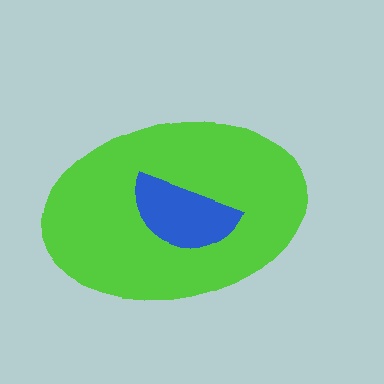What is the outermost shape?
The lime ellipse.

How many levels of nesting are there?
2.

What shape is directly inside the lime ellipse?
The blue semicircle.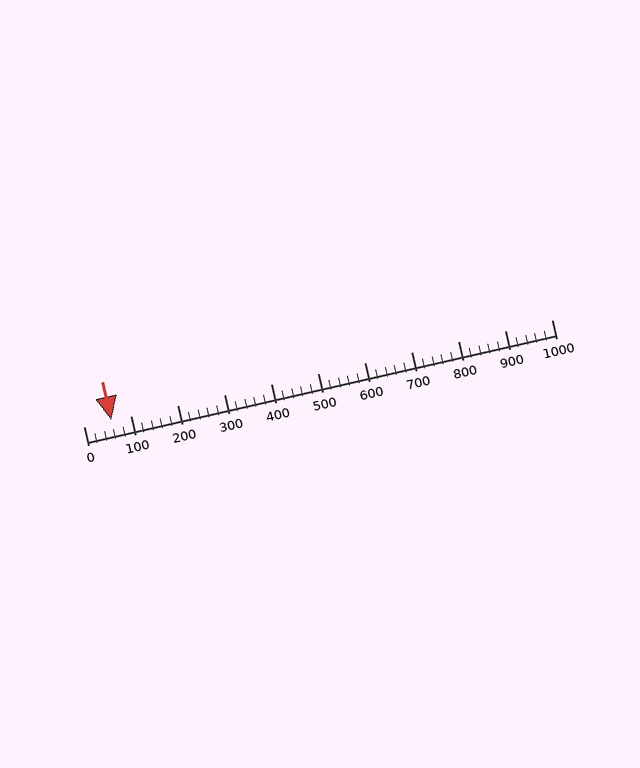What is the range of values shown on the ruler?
The ruler shows values from 0 to 1000.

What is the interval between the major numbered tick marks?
The major tick marks are spaced 100 units apart.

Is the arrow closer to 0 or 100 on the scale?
The arrow is closer to 100.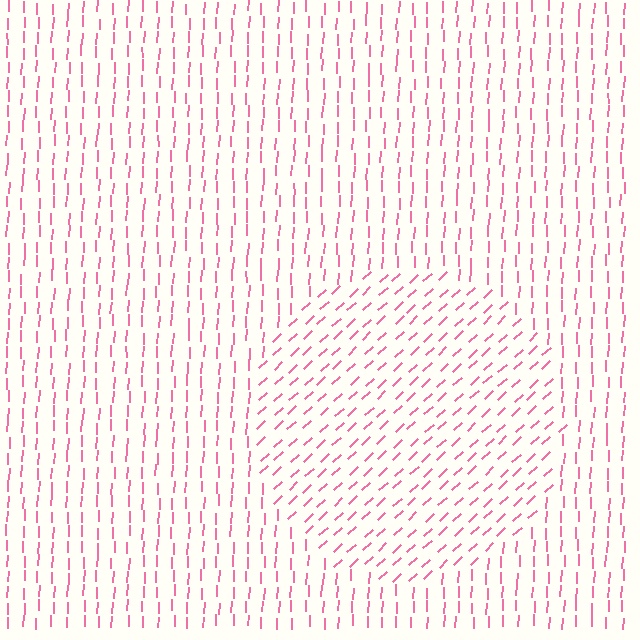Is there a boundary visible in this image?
Yes, there is a texture boundary formed by a change in line orientation.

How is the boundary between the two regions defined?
The boundary is defined purely by a change in line orientation (approximately 45 degrees difference). All lines are the same color and thickness.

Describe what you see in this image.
The image is filled with small pink line segments. A circle region in the image has lines oriented differently from the surrounding lines, creating a visible texture boundary.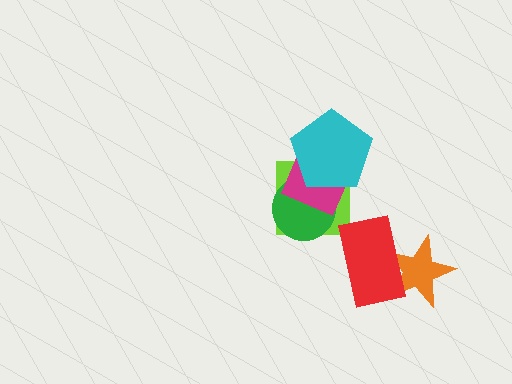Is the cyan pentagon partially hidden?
No, no other shape covers it.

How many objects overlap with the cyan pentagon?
3 objects overlap with the cyan pentagon.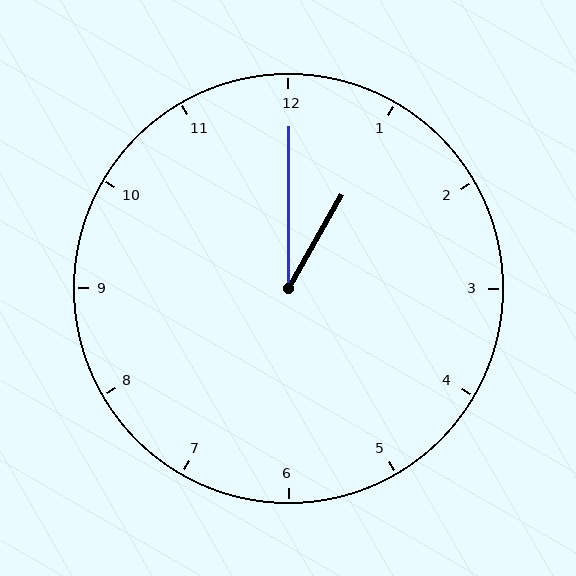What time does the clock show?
1:00.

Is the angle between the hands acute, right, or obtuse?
It is acute.